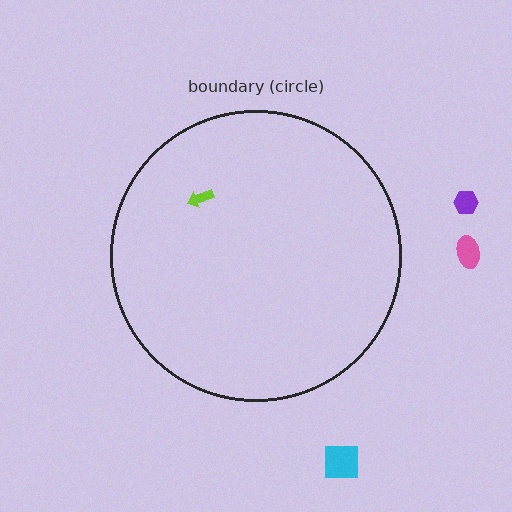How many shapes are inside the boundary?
1 inside, 3 outside.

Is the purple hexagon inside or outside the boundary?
Outside.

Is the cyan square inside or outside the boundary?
Outside.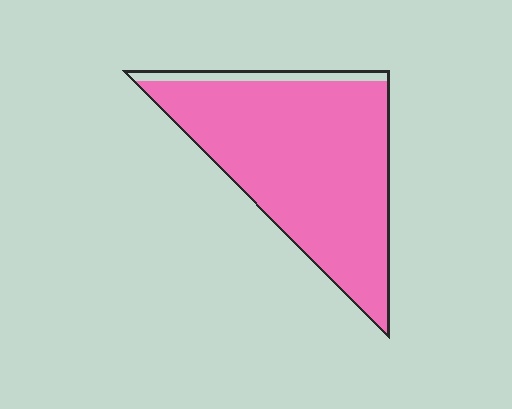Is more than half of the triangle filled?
Yes.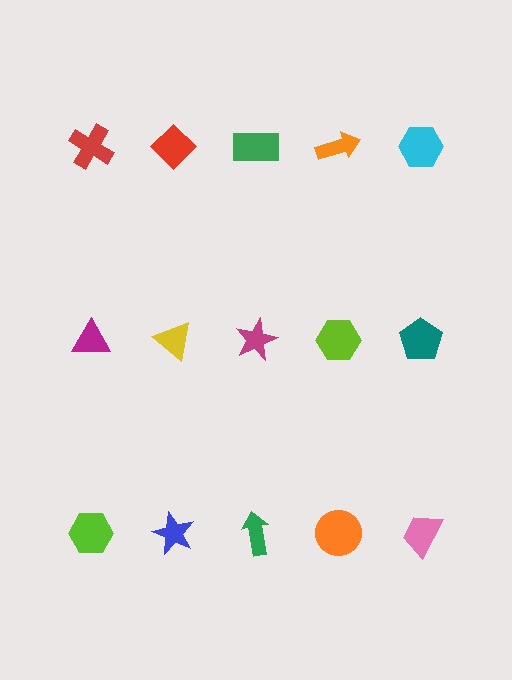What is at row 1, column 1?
A red cross.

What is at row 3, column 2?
A blue star.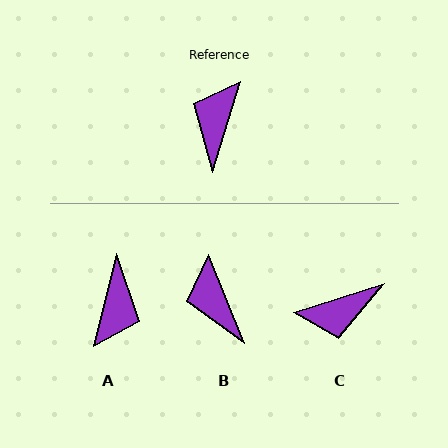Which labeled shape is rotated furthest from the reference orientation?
A, about 176 degrees away.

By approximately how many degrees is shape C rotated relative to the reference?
Approximately 125 degrees counter-clockwise.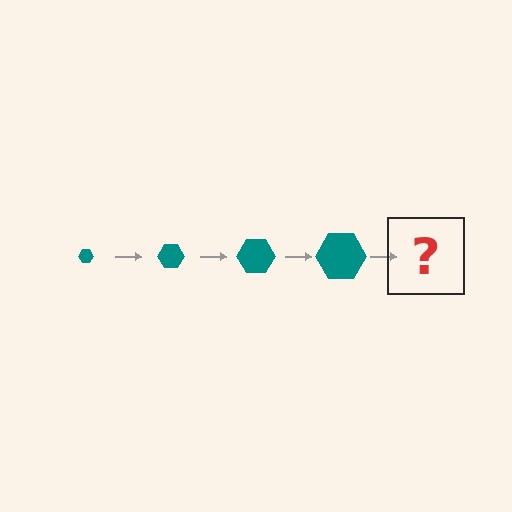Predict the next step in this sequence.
The next step is a teal hexagon, larger than the previous one.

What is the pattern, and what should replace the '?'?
The pattern is that the hexagon gets progressively larger each step. The '?' should be a teal hexagon, larger than the previous one.